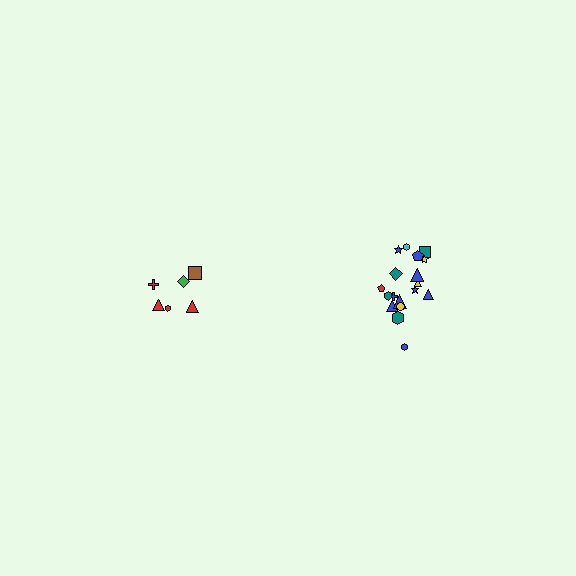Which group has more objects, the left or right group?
The right group.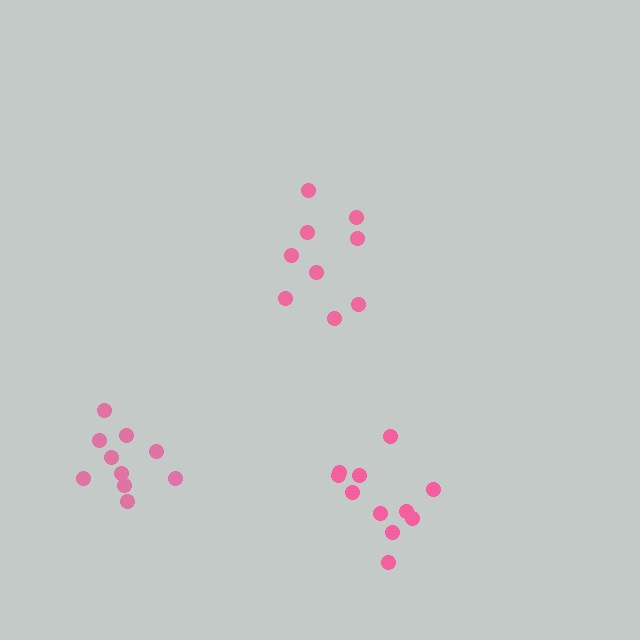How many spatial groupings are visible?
There are 3 spatial groupings.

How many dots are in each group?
Group 1: 10 dots, Group 2: 9 dots, Group 3: 11 dots (30 total).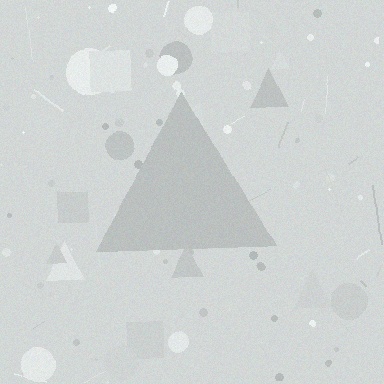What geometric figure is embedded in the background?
A triangle is embedded in the background.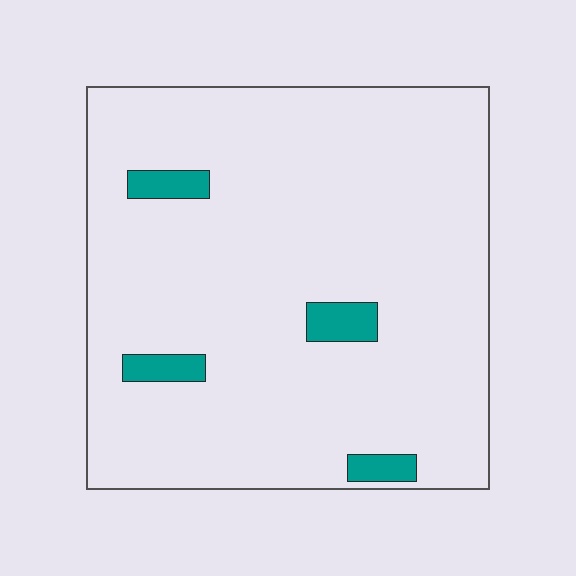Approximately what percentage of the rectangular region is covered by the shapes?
Approximately 5%.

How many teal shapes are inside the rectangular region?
4.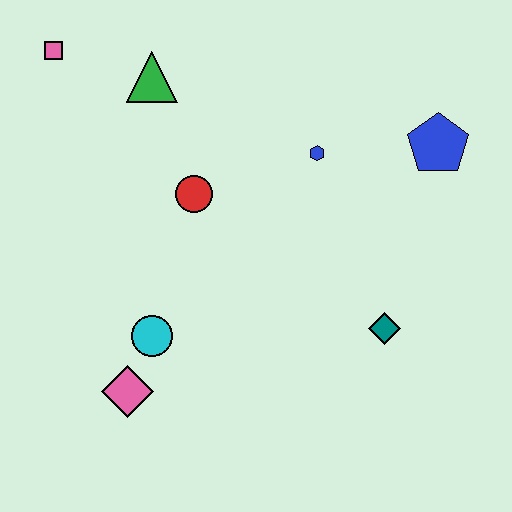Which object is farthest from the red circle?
The blue pentagon is farthest from the red circle.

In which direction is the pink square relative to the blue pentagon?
The pink square is to the left of the blue pentagon.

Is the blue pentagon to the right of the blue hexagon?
Yes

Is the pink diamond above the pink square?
No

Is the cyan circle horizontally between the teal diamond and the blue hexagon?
No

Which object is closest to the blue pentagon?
The blue hexagon is closest to the blue pentagon.